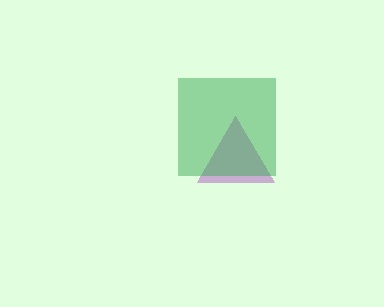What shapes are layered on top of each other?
The layered shapes are: a purple triangle, a green square.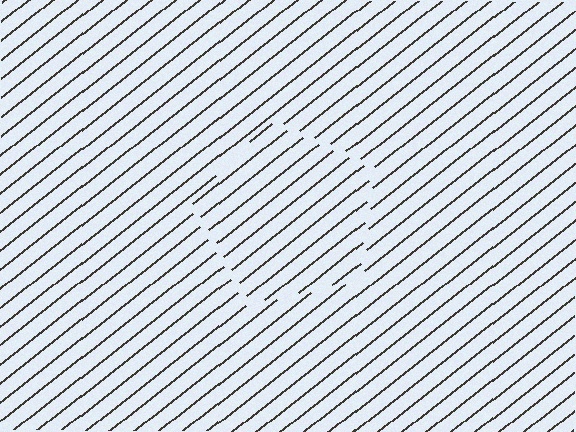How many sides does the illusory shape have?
5 sides — the line-ends trace a pentagon.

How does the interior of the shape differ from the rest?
The interior of the shape contains the same grating, shifted by half a period — the contour is defined by the phase discontinuity where line-ends from the inner and outer gratings abut.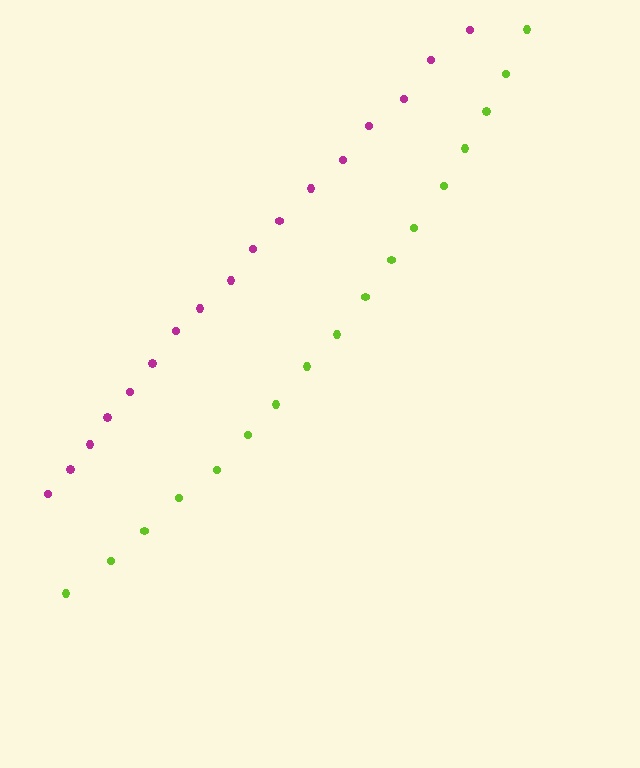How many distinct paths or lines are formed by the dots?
There are 2 distinct paths.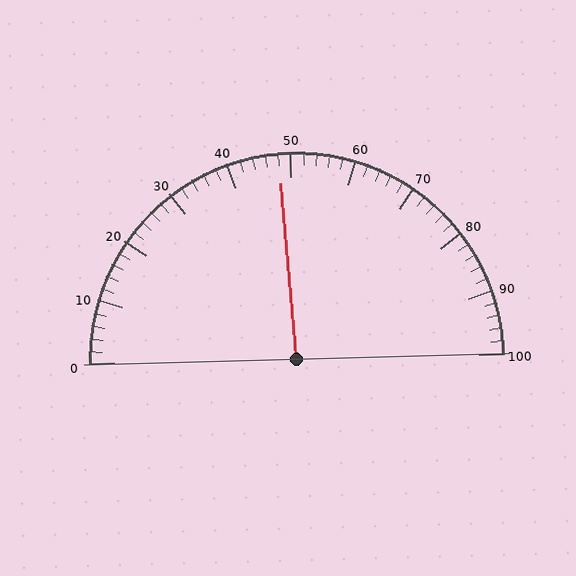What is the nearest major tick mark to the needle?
The nearest major tick mark is 50.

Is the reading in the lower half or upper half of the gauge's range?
The reading is in the lower half of the range (0 to 100).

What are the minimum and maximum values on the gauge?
The gauge ranges from 0 to 100.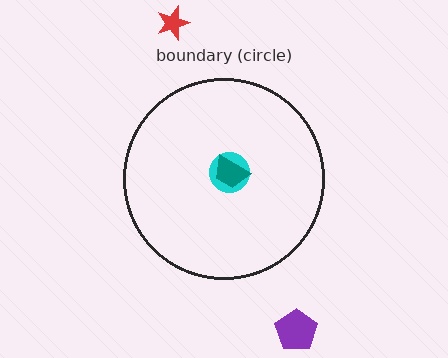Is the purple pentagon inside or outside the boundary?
Outside.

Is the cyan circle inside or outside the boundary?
Inside.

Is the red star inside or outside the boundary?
Outside.